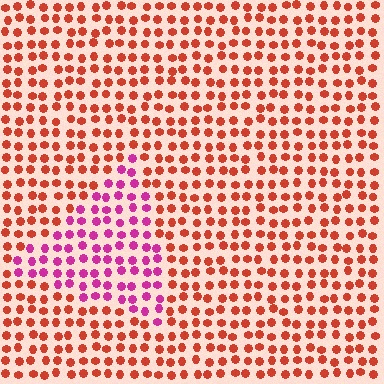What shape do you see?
I see a triangle.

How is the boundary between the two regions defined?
The boundary is defined purely by a slight shift in hue (about 50 degrees). Spacing, size, and orientation are identical on both sides.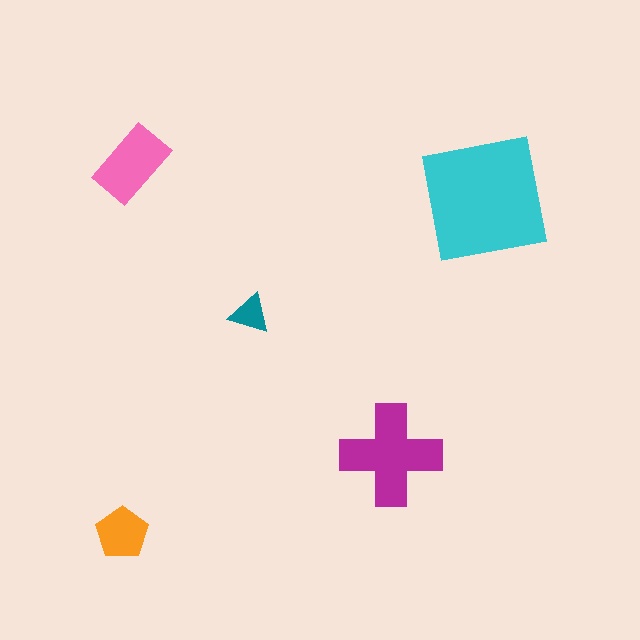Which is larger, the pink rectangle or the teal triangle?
The pink rectangle.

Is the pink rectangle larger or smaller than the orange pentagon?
Larger.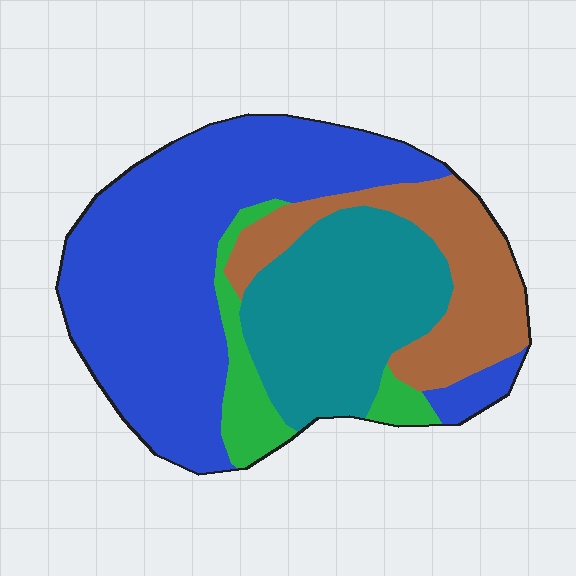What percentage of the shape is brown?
Brown covers 18% of the shape.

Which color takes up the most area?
Blue, at roughly 50%.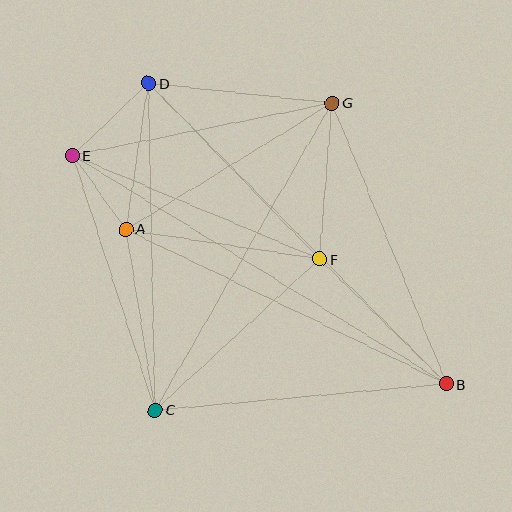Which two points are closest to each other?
Points A and E are closest to each other.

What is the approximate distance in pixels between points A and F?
The distance between A and F is approximately 196 pixels.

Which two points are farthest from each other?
Points B and E are farthest from each other.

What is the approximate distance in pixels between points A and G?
The distance between A and G is approximately 242 pixels.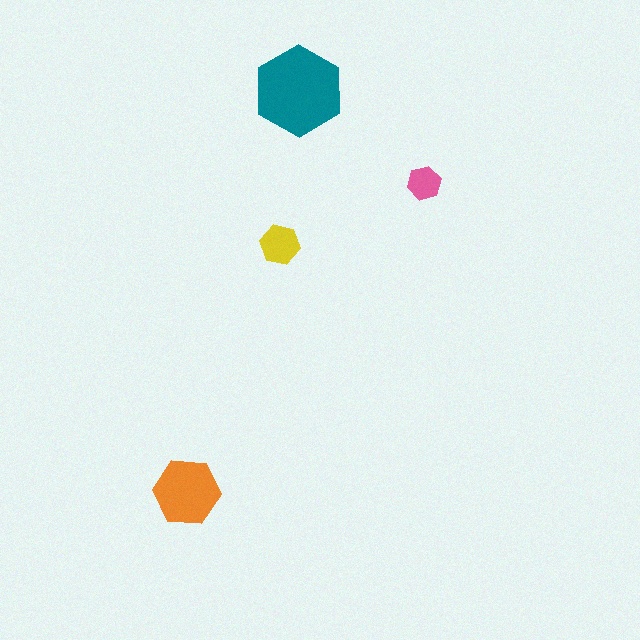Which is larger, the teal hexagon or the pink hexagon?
The teal one.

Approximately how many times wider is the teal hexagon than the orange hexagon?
About 1.5 times wider.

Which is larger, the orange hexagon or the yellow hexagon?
The orange one.